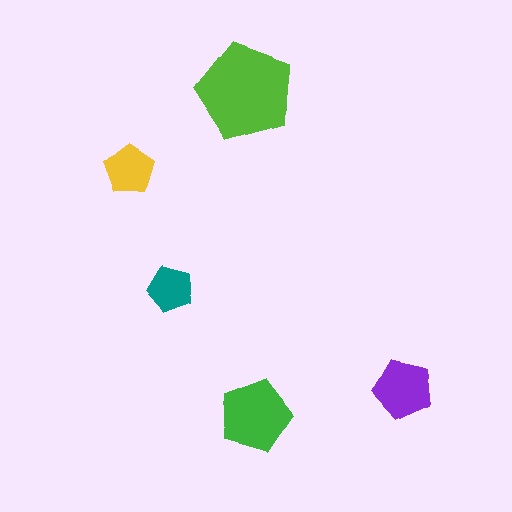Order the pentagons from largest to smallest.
the lime one, the green one, the purple one, the yellow one, the teal one.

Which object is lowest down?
The green pentagon is bottommost.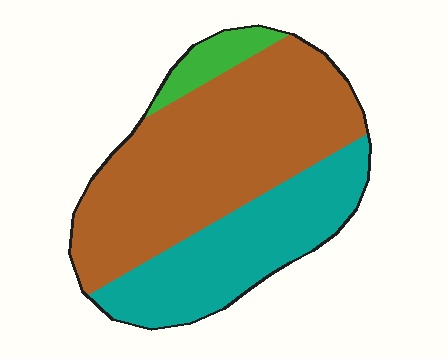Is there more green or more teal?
Teal.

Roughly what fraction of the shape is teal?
Teal covers about 35% of the shape.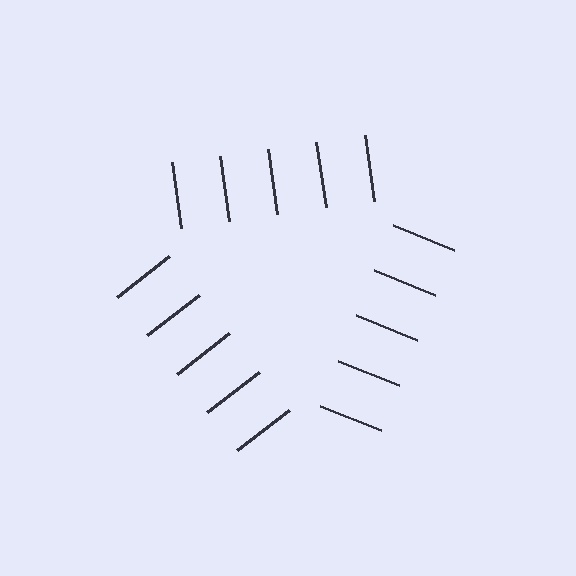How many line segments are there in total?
15 — 5 along each of the 3 edges.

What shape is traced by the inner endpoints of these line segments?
An illusory triangle — the line segments terminate on its edges but no continuous stroke is drawn.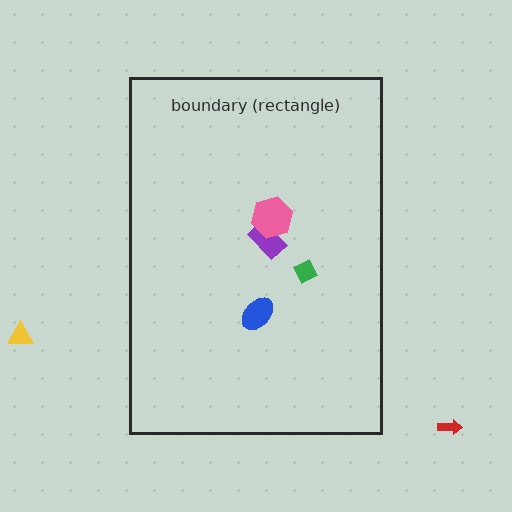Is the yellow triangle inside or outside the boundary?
Outside.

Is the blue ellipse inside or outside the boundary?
Inside.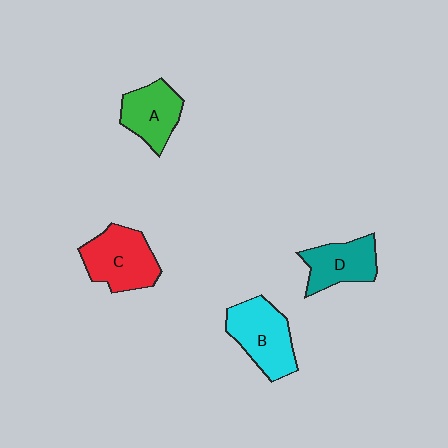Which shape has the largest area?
Shape C (red).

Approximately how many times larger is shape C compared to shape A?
Approximately 1.3 times.